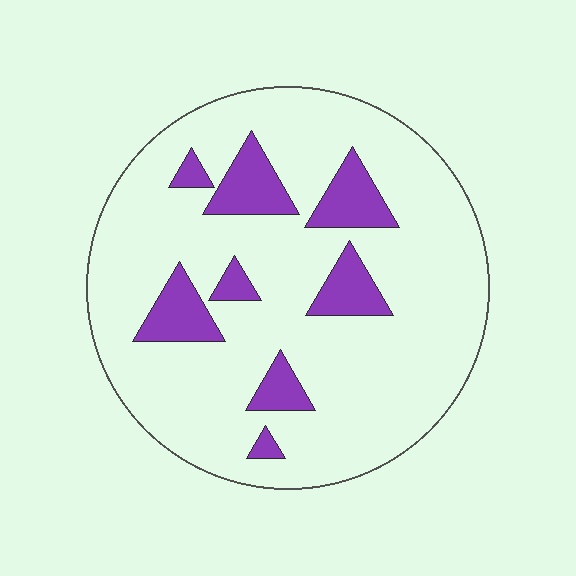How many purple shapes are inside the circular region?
8.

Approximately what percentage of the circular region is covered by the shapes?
Approximately 15%.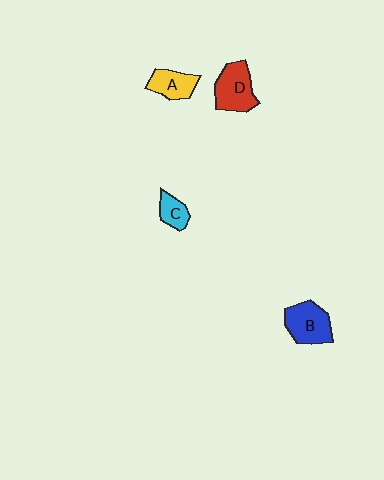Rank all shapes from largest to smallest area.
From largest to smallest: D (red), B (blue), A (yellow), C (cyan).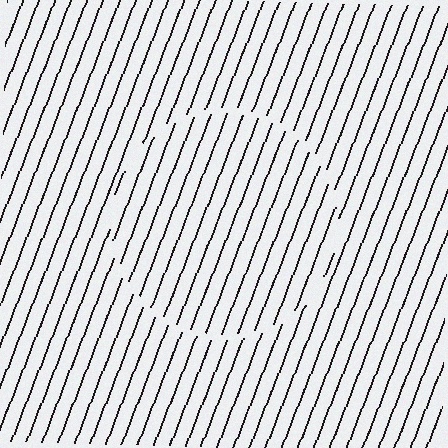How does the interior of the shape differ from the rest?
The interior of the shape contains the same grating, shifted by half a period — the contour is defined by the phase discontinuity where line-ends from the inner and outer gratings abut.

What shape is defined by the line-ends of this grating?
An illusory circle. The interior of the shape contains the same grating, shifted by half a period — the contour is defined by the phase discontinuity where line-ends from the inner and outer gratings abut.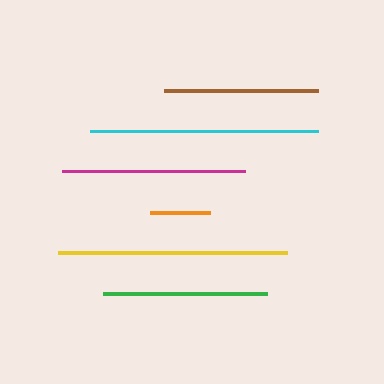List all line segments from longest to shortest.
From longest to shortest: yellow, cyan, magenta, green, brown, orange.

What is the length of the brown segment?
The brown segment is approximately 153 pixels long.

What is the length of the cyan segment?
The cyan segment is approximately 228 pixels long.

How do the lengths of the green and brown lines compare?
The green and brown lines are approximately the same length.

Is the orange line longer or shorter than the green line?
The green line is longer than the orange line.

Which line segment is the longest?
The yellow line is the longest at approximately 229 pixels.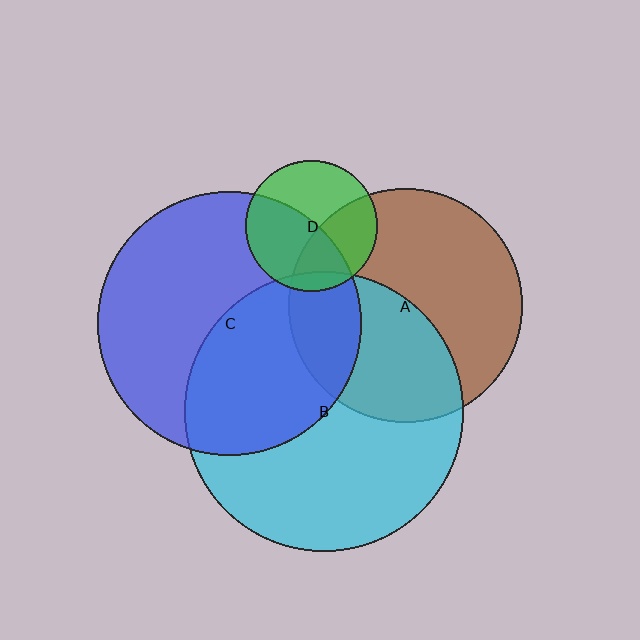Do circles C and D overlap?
Yes.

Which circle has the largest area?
Circle B (cyan).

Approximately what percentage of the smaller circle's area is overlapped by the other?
Approximately 50%.